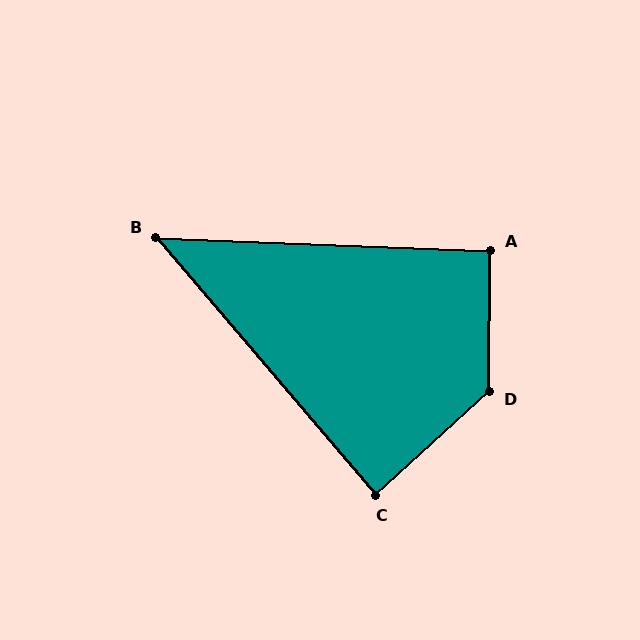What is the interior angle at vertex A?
Approximately 92 degrees (approximately right).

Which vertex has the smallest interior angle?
B, at approximately 47 degrees.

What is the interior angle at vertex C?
Approximately 88 degrees (approximately right).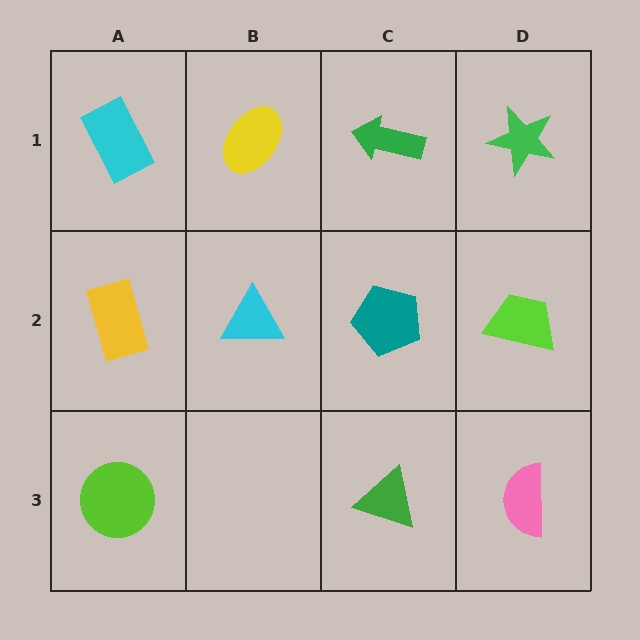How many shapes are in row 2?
4 shapes.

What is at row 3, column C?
A green triangle.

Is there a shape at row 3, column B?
No, that cell is empty.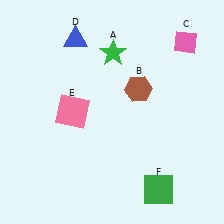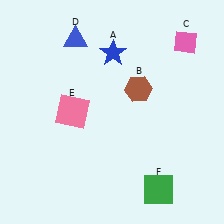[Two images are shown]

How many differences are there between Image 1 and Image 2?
There is 1 difference between the two images.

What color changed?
The star (A) changed from green in Image 1 to blue in Image 2.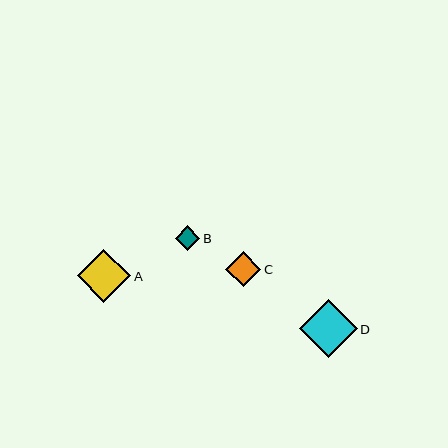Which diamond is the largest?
Diamond D is the largest with a size of approximately 58 pixels.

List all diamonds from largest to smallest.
From largest to smallest: D, A, C, B.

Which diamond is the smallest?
Diamond B is the smallest with a size of approximately 25 pixels.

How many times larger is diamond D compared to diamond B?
Diamond D is approximately 2.4 times the size of diamond B.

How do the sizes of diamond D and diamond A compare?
Diamond D and diamond A are approximately the same size.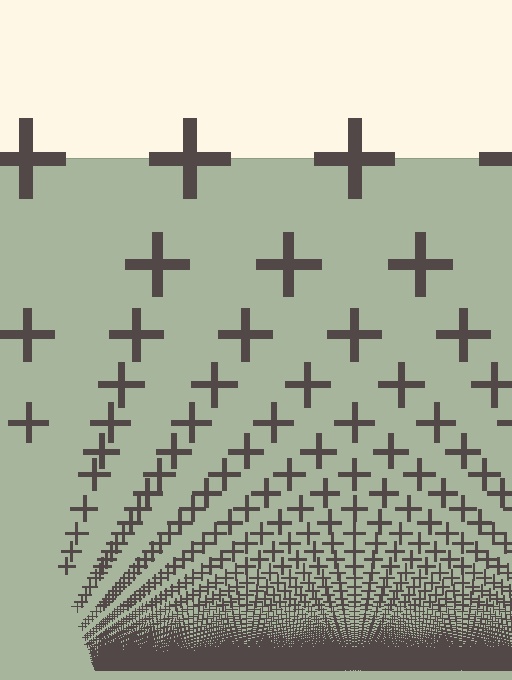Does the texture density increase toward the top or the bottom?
Density increases toward the bottom.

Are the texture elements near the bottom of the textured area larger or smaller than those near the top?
Smaller. The gradient is inverted — elements near the bottom are smaller and denser.